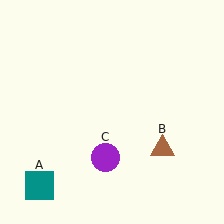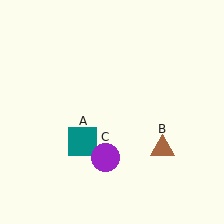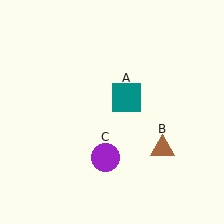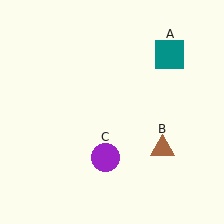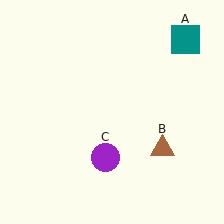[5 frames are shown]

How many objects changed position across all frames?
1 object changed position: teal square (object A).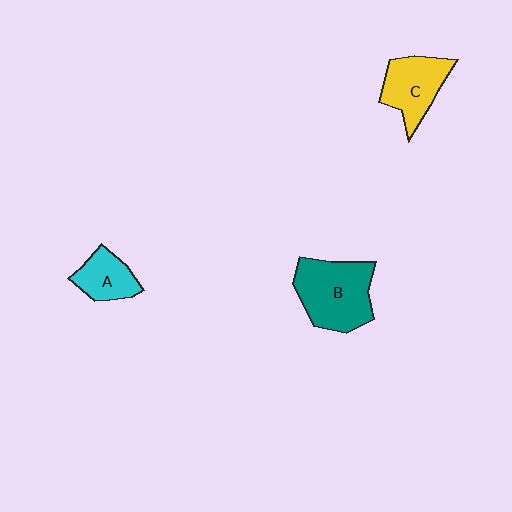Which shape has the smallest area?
Shape A (cyan).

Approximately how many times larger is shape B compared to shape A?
Approximately 2.0 times.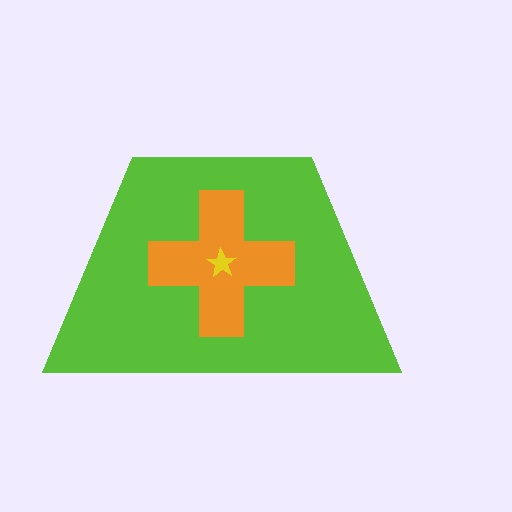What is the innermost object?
The yellow star.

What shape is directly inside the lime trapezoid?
The orange cross.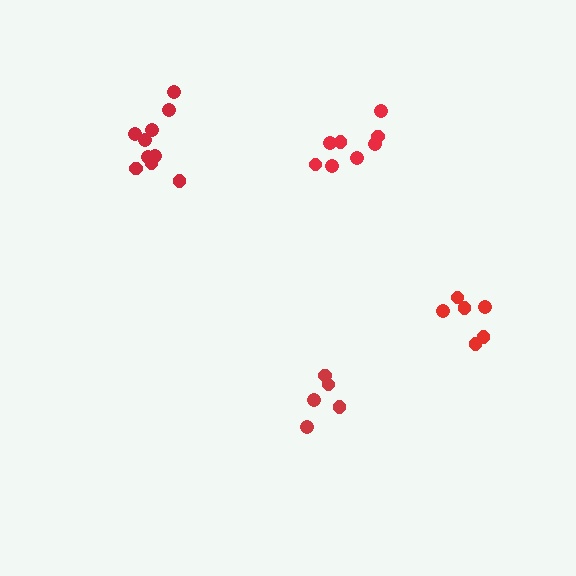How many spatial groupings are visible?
There are 4 spatial groupings.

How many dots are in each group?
Group 1: 6 dots, Group 2: 10 dots, Group 3: 5 dots, Group 4: 8 dots (29 total).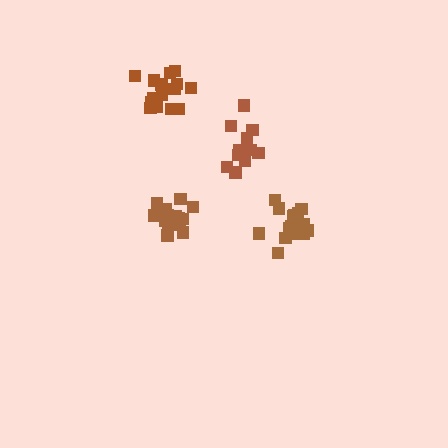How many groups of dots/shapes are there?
There are 4 groups.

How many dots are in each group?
Group 1: 12 dots, Group 2: 17 dots, Group 3: 14 dots, Group 4: 16 dots (59 total).